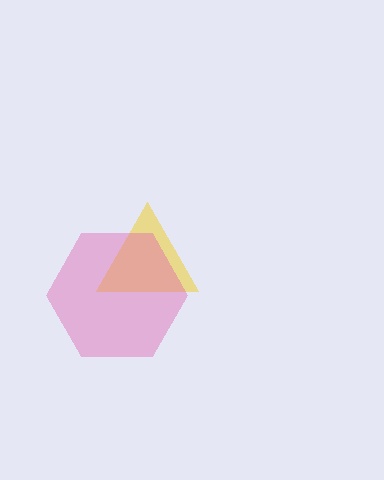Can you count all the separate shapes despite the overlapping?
Yes, there are 2 separate shapes.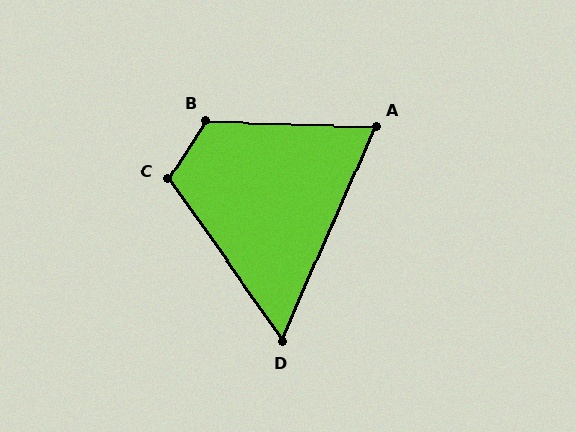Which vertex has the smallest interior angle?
D, at approximately 59 degrees.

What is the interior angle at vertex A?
Approximately 68 degrees (acute).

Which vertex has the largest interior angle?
B, at approximately 121 degrees.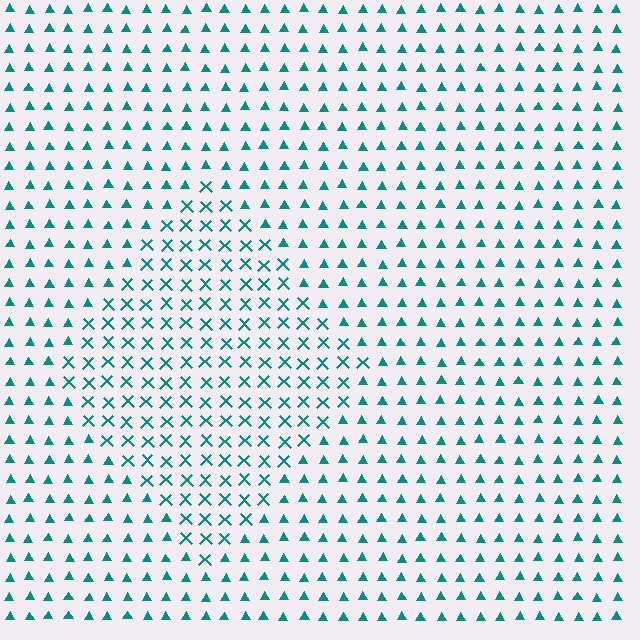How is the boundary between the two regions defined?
The boundary is defined by a change in element shape: X marks inside vs. triangles outside. All elements share the same color and spacing.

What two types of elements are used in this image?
The image uses X marks inside the diamond region and triangles outside it.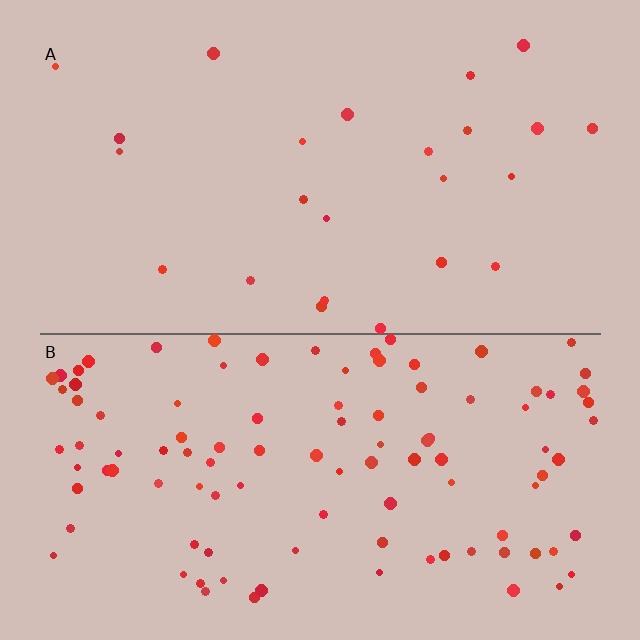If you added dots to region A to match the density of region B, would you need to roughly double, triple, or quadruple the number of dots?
Approximately quadruple.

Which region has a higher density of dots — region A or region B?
B (the bottom).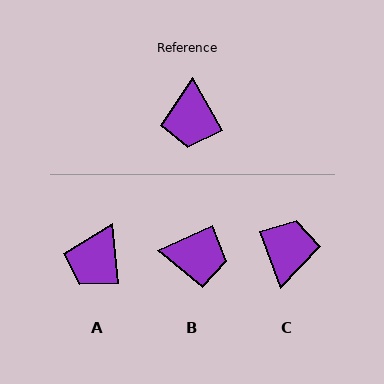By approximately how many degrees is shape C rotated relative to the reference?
Approximately 170 degrees counter-clockwise.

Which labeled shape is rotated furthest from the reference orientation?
C, about 170 degrees away.